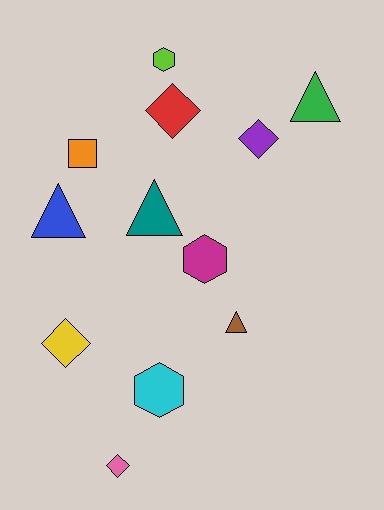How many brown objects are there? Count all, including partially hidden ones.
There is 1 brown object.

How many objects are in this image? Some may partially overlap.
There are 12 objects.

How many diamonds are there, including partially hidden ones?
There are 4 diamonds.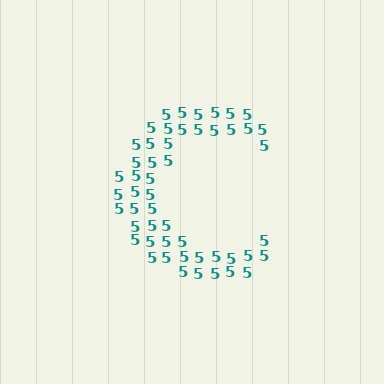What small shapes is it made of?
It is made of small digit 5's.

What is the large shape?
The large shape is the letter C.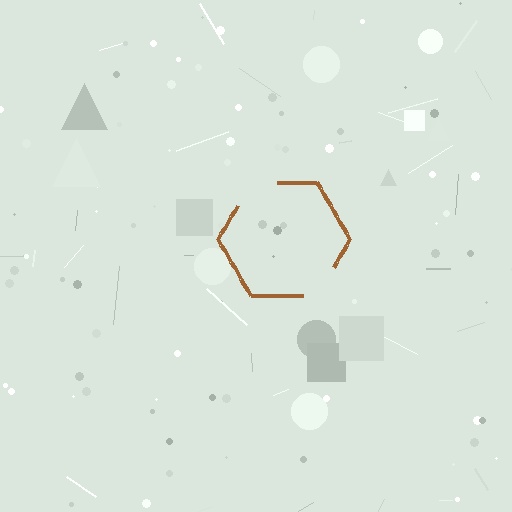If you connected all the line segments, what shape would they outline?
They would outline a hexagon.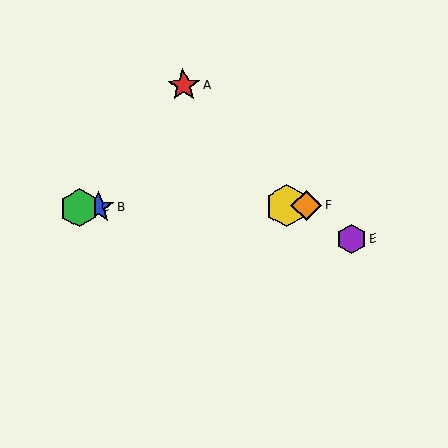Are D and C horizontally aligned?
Yes, both are at y≈206.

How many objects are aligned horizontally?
4 objects (B, C, D, F) are aligned horizontally.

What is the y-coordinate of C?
Object C is at y≈208.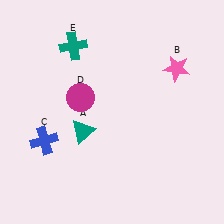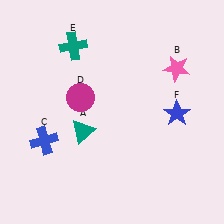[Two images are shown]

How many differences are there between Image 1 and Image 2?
There is 1 difference between the two images.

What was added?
A blue star (F) was added in Image 2.